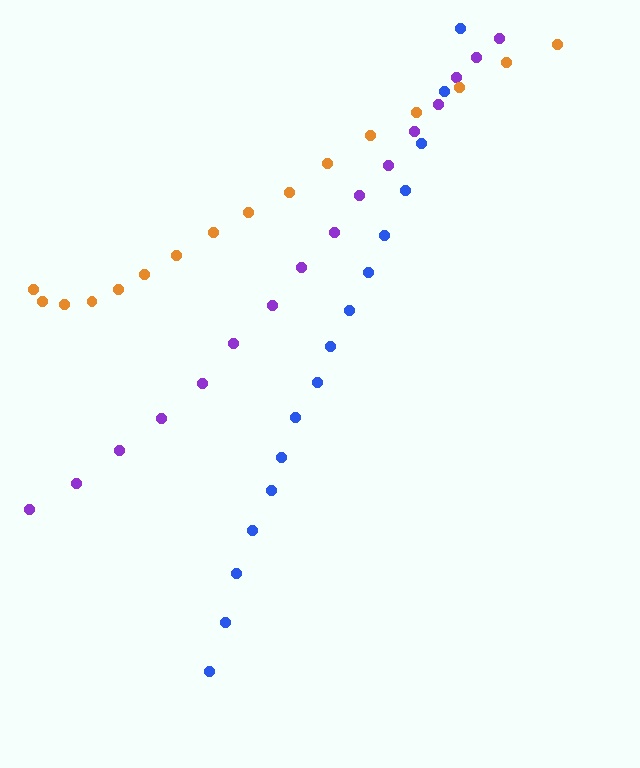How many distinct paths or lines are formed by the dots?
There are 3 distinct paths.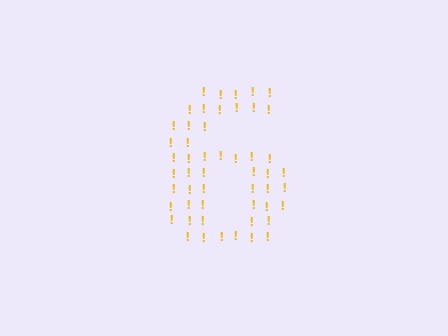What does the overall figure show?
The overall figure shows the digit 6.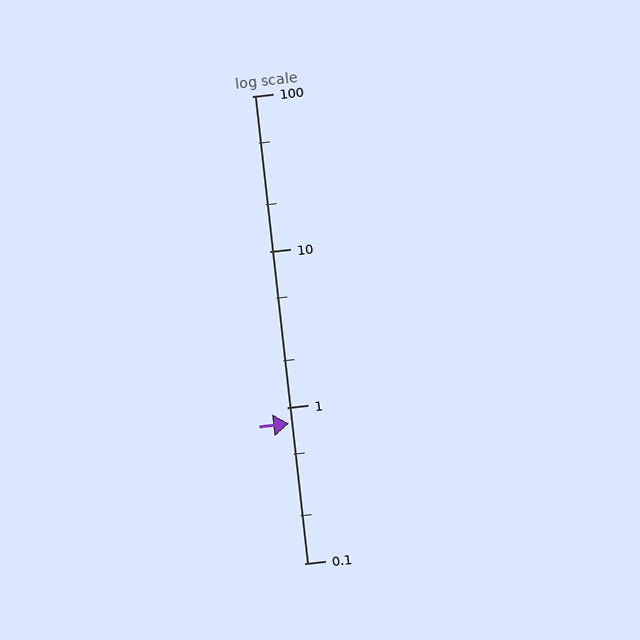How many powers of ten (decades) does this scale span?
The scale spans 3 decades, from 0.1 to 100.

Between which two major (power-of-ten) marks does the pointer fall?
The pointer is between 0.1 and 1.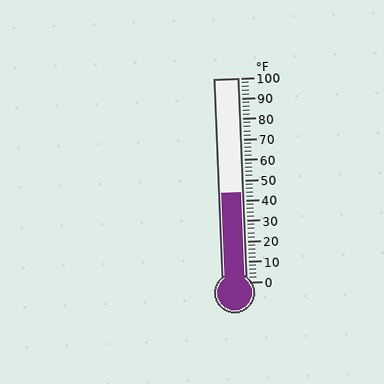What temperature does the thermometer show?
The thermometer shows approximately 44°F.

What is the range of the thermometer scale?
The thermometer scale ranges from 0°F to 100°F.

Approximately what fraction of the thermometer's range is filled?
The thermometer is filled to approximately 45% of its range.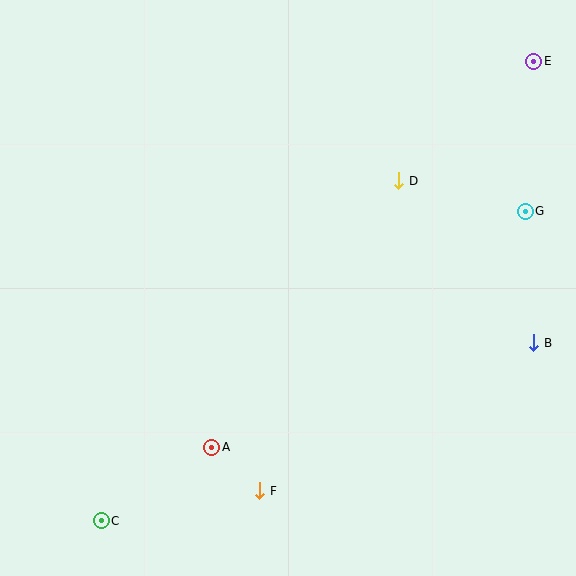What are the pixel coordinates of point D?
Point D is at (399, 181).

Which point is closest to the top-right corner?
Point E is closest to the top-right corner.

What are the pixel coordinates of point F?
Point F is at (260, 491).